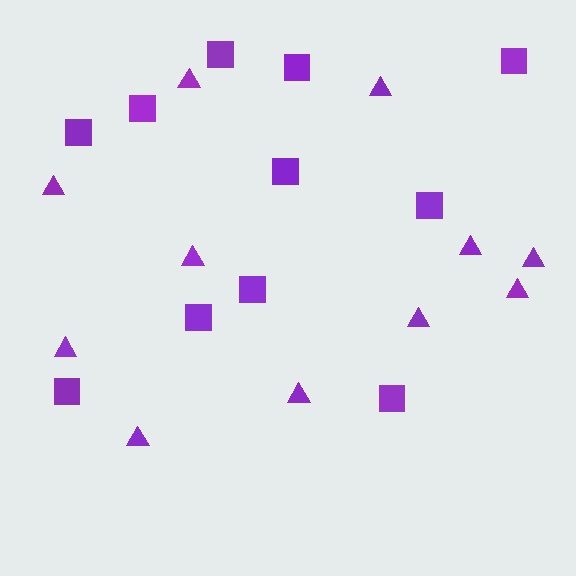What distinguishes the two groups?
There are 2 groups: one group of squares (11) and one group of triangles (11).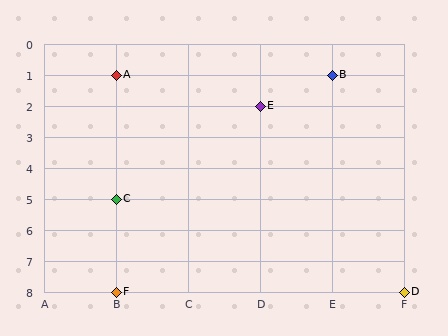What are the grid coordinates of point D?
Point D is at grid coordinates (F, 8).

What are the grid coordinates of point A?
Point A is at grid coordinates (B, 1).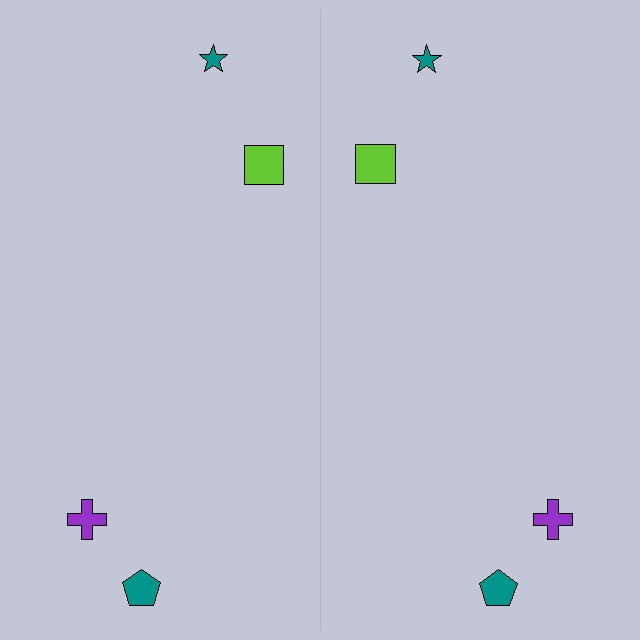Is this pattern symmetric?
Yes, this pattern has bilateral (reflection) symmetry.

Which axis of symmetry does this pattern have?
The pattern has a vertical axis of symmetry running through the center of the image.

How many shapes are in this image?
There are 8 shapes in this image.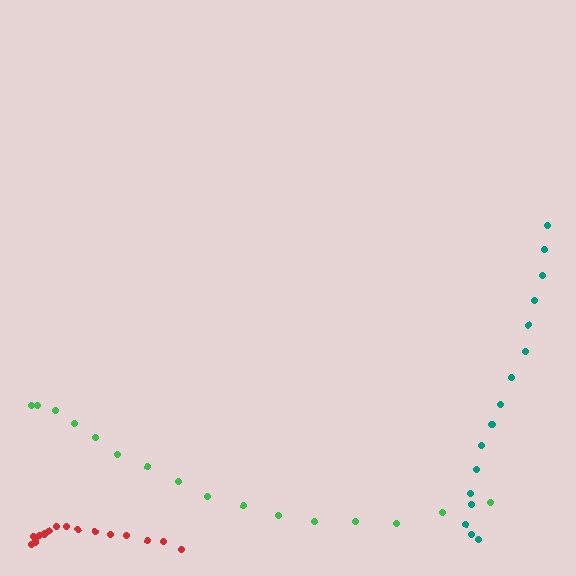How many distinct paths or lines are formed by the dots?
There are 3 distinct paths.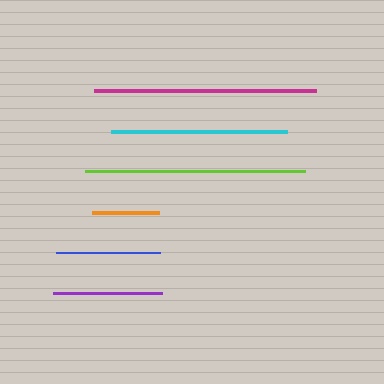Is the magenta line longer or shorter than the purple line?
The magenta line is longer than the purple line.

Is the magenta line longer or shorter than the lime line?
The magenta line is longer than the lime line.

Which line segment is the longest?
The magenta line is the longest at approximately 223 pixels.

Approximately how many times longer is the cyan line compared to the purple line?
The cyan line is approximately 1.6 times the length of the purple line.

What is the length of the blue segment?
The blue segment is approximately 104 pixels long.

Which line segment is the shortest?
The orange line is the shortest at approximately 67 pixels.